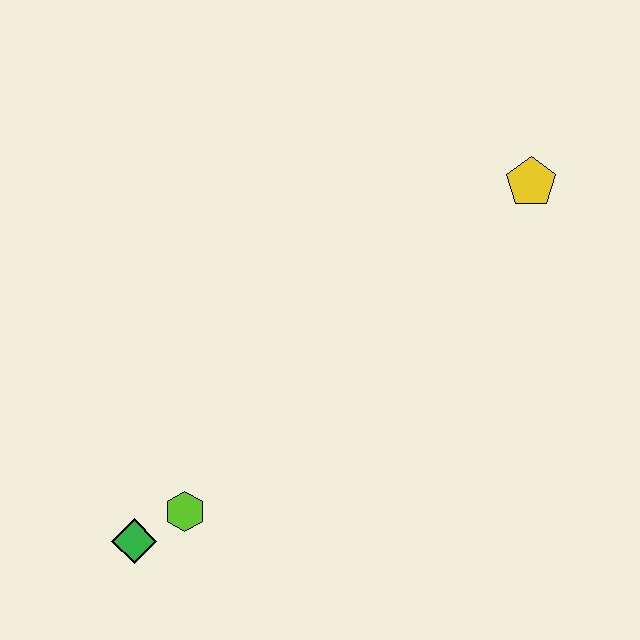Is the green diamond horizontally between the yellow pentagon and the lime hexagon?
No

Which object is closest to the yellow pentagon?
The lime hexagon is closest to the yellow pentagon.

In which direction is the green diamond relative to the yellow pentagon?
The green diamond is to the left of the yellow pentagon.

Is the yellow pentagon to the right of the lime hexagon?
Yes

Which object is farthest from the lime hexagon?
The yellow pentagon is farthest from the lime hexagon.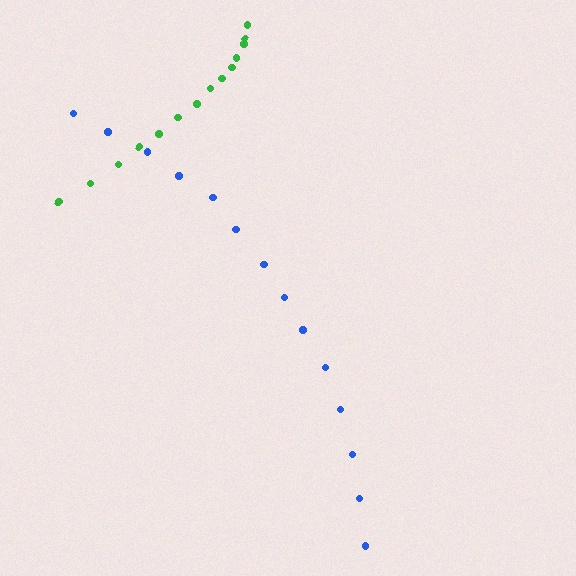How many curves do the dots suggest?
There are 2 distinct paths.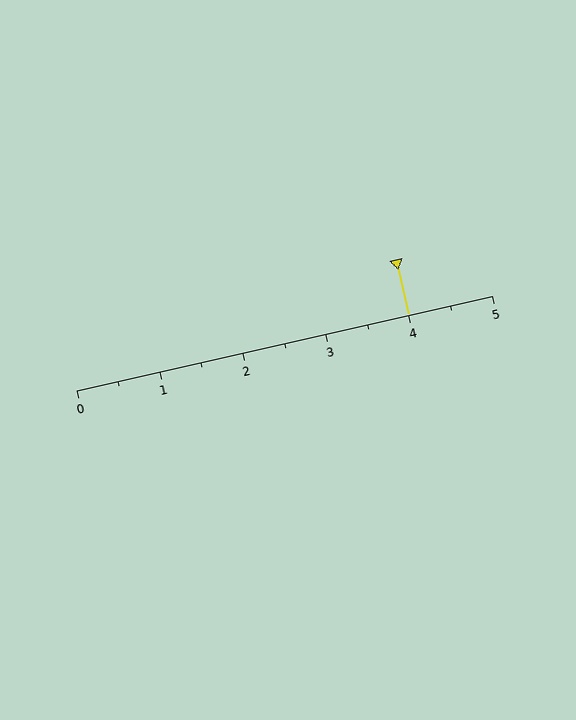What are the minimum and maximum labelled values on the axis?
The axis runs from 0 to 5.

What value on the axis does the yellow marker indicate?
The marker indicates approximately 4.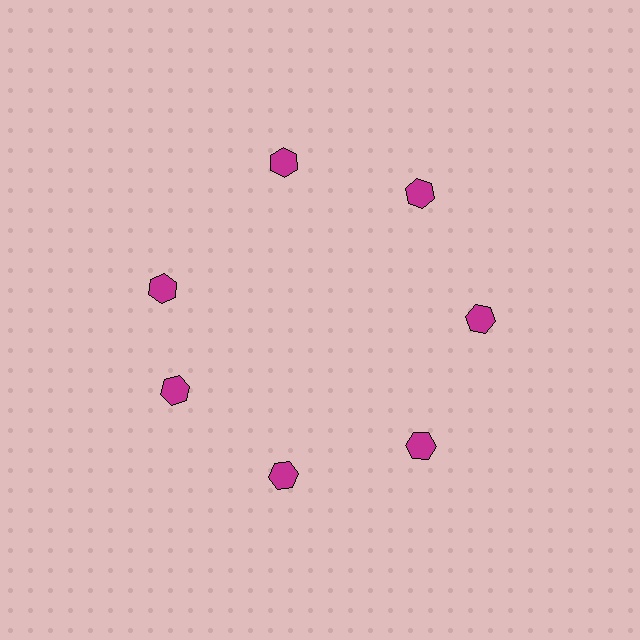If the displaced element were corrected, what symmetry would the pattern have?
It would have 7-fold rotational symmetry — the pattern would map onto itself every 51 degrees.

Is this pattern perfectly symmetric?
No. The 7 magenta hexagons are arranged in a ring, but one element near the 10 o'clock position is rotated out of alignment along the ring, breaking the 7-fold rotational symmetry.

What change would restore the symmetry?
The symmetry would be restored by rotating it back into even spacing with its neighbors so that all 7 hexagons sit at equal angles and equal distance from the center.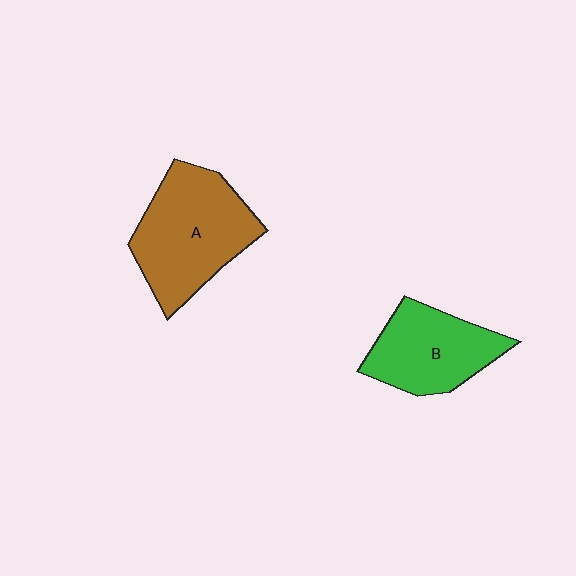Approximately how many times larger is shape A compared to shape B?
Approximately 1.3 times.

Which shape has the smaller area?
Shape B (green).